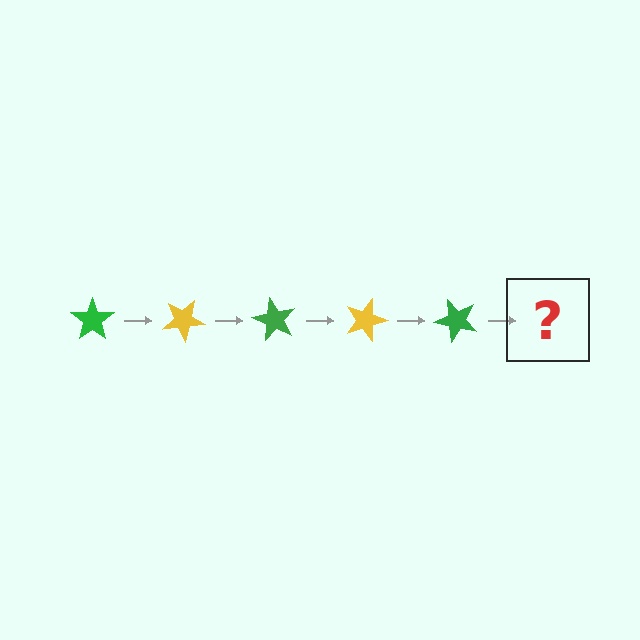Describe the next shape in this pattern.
It should be a yellow star, rotated 150 degrees from the start.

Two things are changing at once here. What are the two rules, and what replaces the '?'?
The two rules are that it rotates 30 degrees each step and the color cycles through green and yellow. The '?' should be a yellow star, rotated 150 degrees from the start.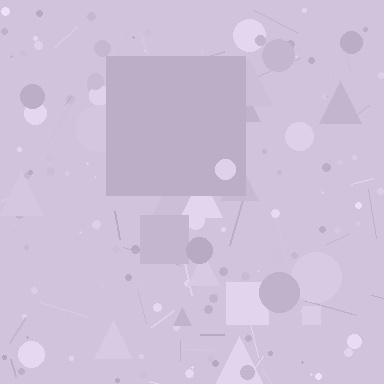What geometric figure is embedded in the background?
A square is embedded in the background.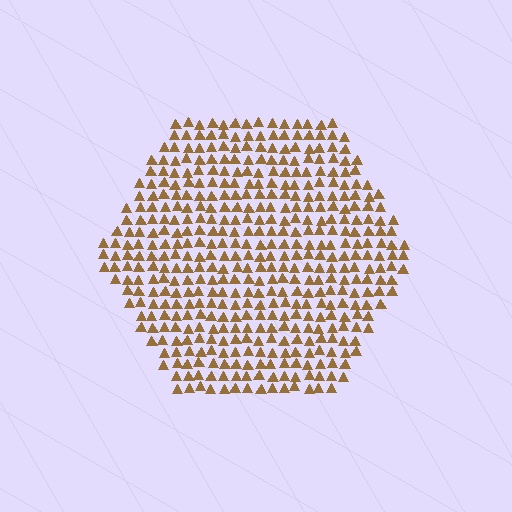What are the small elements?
The small elements are triangles.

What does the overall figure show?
The overall figure shows a hexagon.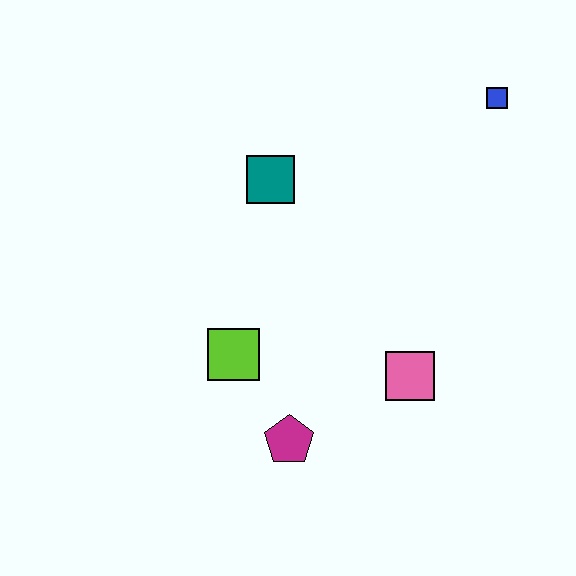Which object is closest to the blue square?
The teal square is closest to the blue square.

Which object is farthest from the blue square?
The magenta pentagon is farthest from the blue square.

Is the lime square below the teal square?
Yes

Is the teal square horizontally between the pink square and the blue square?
No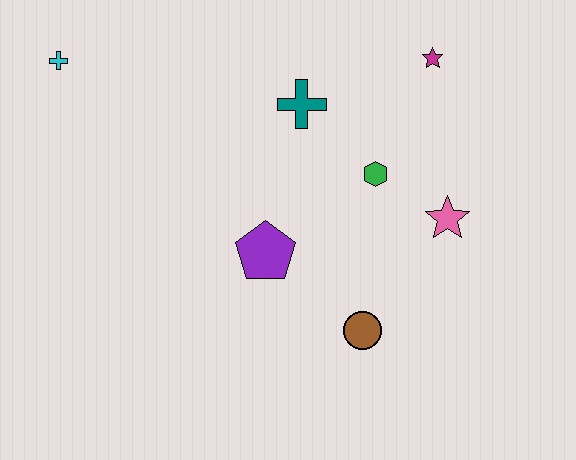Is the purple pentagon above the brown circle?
Yes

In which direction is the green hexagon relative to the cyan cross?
The green hexagon is to the right of the cyan cross.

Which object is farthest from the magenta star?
The cyan cross is farthest from the magenta star.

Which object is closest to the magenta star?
The green hexagon is closest to the magenta star.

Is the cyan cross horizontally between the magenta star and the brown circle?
No